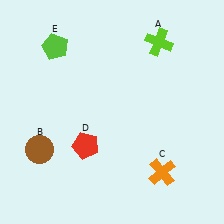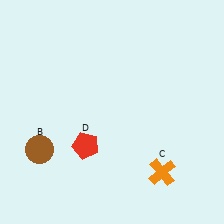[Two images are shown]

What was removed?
The lime pentagon (E), the lime cross (A) were removed in Image 2.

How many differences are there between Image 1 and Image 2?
There are 2 differences between the two images.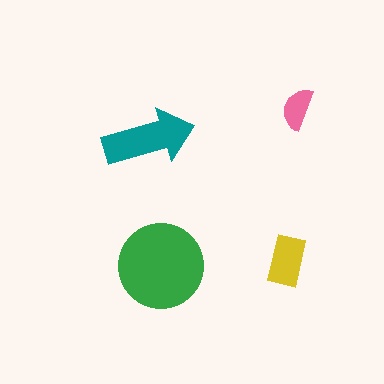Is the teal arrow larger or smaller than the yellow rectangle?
Larger.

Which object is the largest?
The green circle.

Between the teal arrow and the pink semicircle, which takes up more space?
The teal arrow.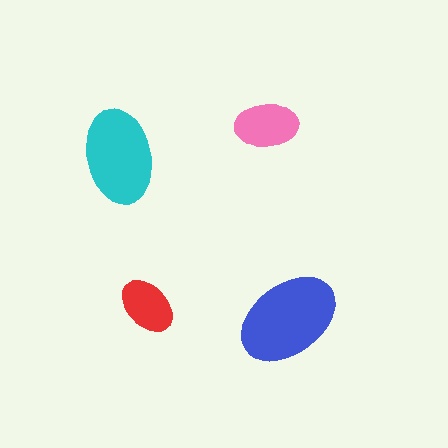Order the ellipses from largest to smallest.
the blue one, the cyan one, the pink one, the red one.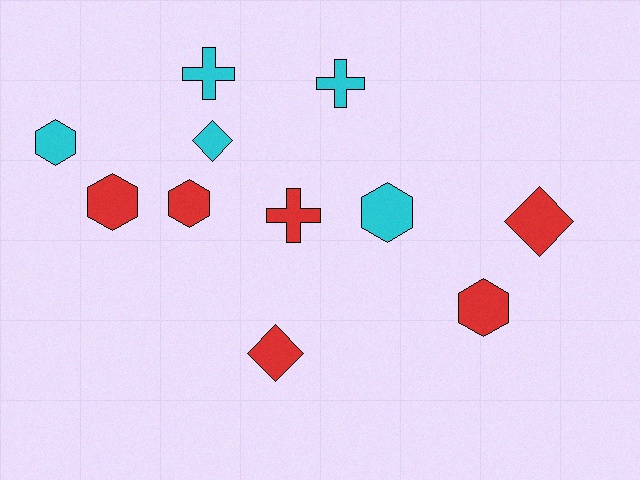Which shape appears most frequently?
Hexagon, with 5 objects.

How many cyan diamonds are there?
There is 1 cyan diamond.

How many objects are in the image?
There are 11 objects.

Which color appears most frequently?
Red, with 6 objects.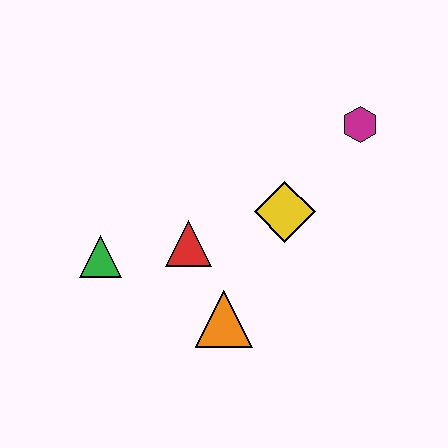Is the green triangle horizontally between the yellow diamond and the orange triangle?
No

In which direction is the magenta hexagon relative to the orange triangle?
The magenta hexagon is above the orange triangle.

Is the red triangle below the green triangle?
No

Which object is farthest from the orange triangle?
The magenta hexagon is farthest from the orange triangle.